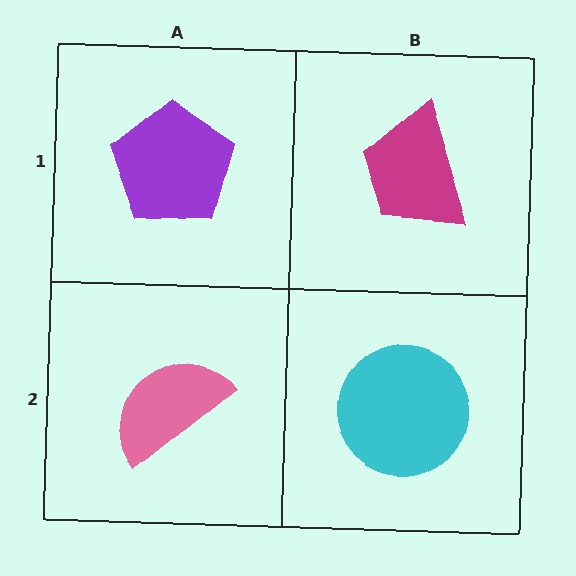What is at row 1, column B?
A magenta trapezoid.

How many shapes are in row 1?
2 shapes.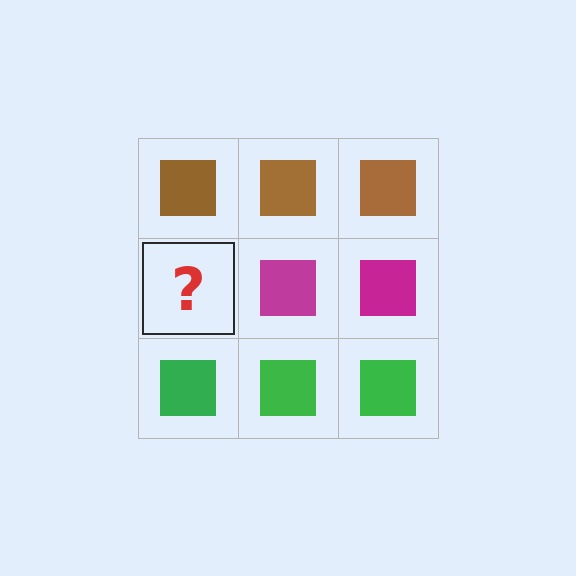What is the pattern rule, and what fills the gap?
The rule is that each row has a consistent color. The gap should be filled with a magenta square.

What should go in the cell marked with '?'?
The missing cell should contain a magenta square.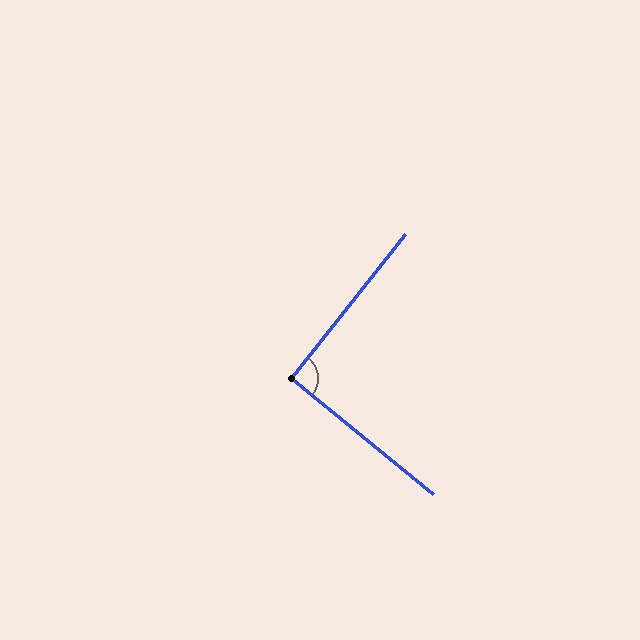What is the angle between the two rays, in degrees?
Approximately 91 degrees.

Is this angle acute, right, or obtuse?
It is approximately a right angle.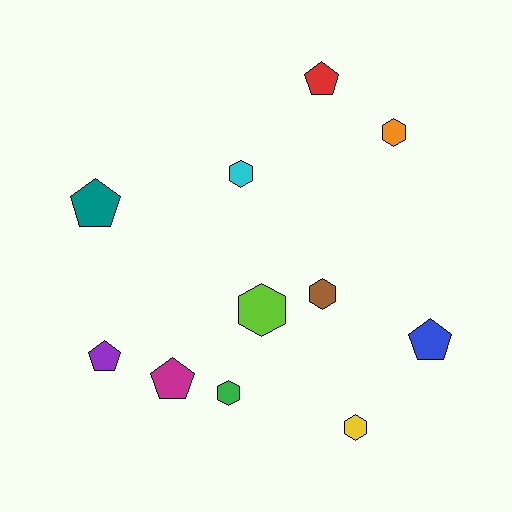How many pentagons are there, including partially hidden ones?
There are 5 pentagons.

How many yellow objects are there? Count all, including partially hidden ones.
There is 1 yellow object.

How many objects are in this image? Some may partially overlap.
There are 11 objects.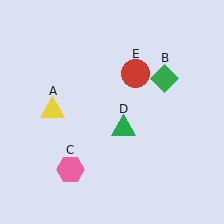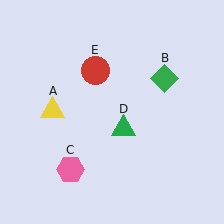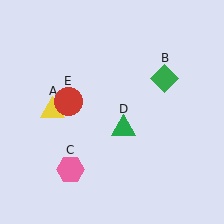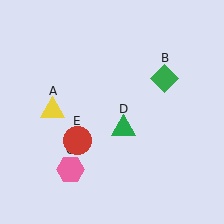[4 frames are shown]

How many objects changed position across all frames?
1 object changed position: red circle (object E).